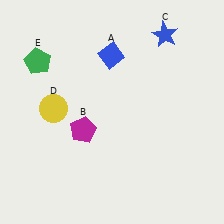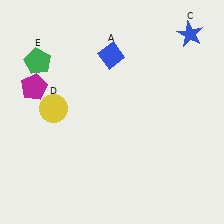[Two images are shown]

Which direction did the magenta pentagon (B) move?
The magenta pentagon (B) moved left.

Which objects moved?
The objects that moved are: the magenta pentagon (B), the blue star (C).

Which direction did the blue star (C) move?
The blue star (C) moved right.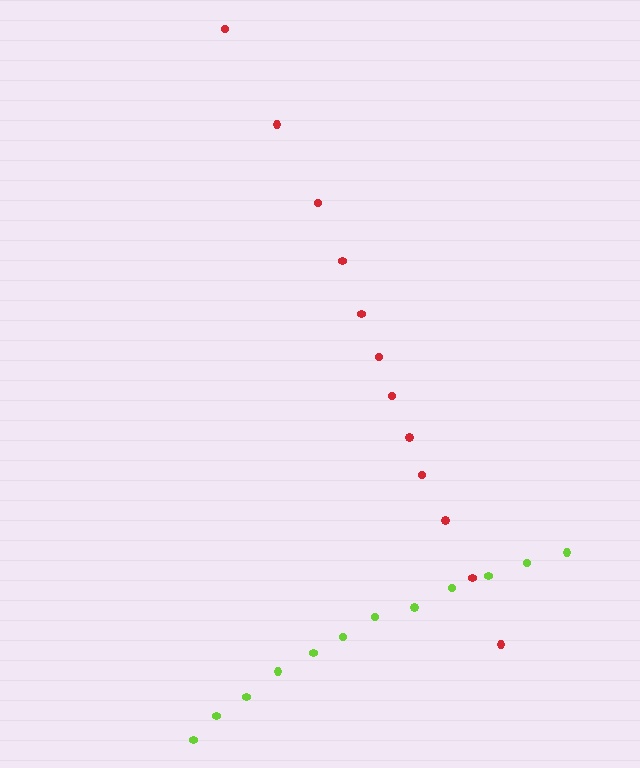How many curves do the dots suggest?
There are 2 distinct paths.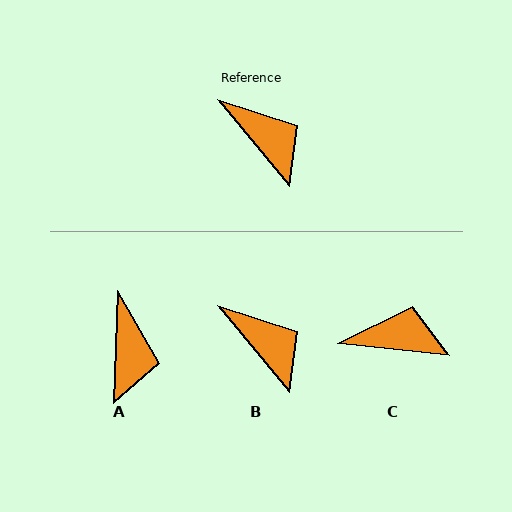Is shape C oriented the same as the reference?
No, it is off by about 44 degrees.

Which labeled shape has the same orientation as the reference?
B.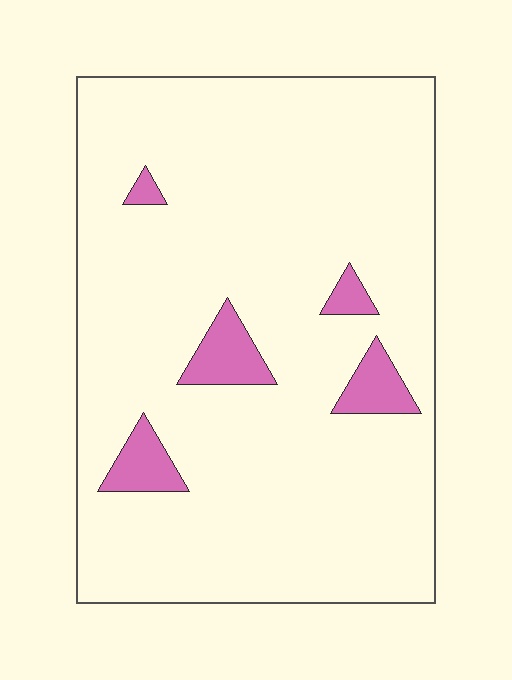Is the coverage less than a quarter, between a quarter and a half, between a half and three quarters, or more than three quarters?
Less than a quarter.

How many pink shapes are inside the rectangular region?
5.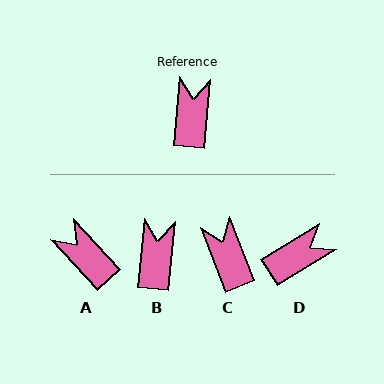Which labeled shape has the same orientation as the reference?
B.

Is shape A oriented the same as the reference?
No, it is off by about 48 degrees.